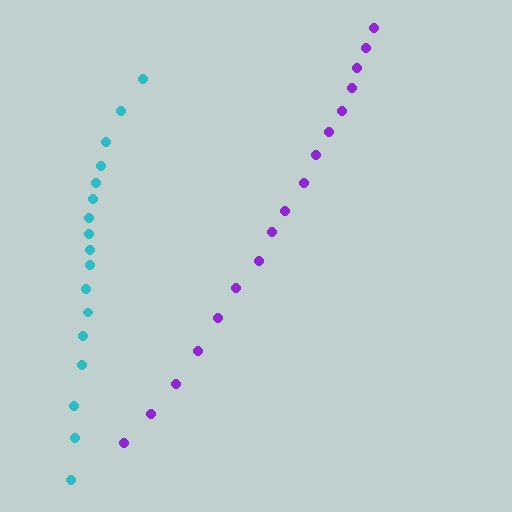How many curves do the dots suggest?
There are 2 distinct paths.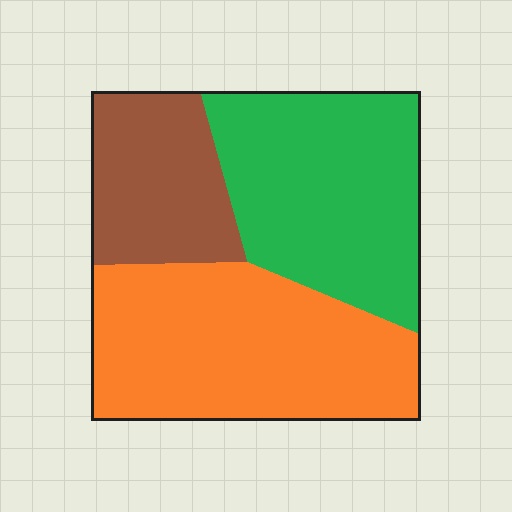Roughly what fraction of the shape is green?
Green takes up about three eighths (3/8) of the shape.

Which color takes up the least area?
Brown, at roughly 20%.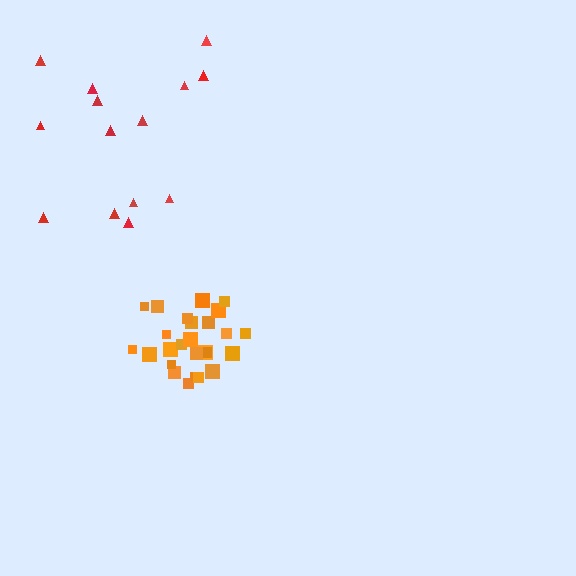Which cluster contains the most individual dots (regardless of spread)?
Orange (27).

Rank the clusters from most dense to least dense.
orange, red.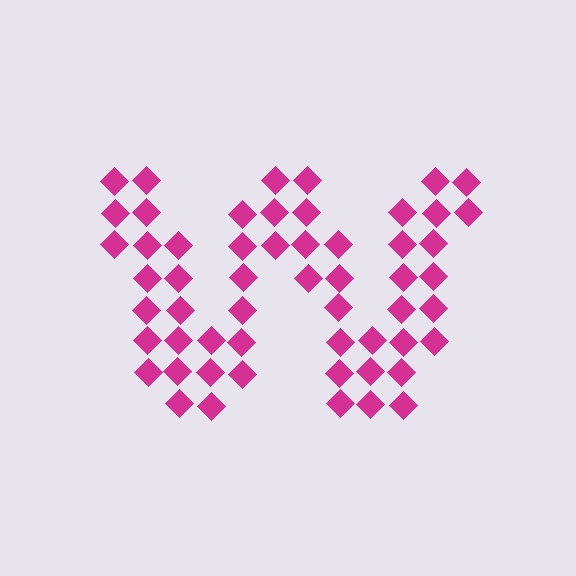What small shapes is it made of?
It is made of small diamonds.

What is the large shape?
The large shape is the letter W.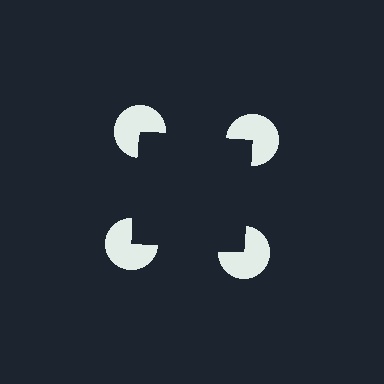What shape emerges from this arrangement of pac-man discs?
An illusory square — its edges are inferred from the aligned wedge cuts in the pac-man discs, not physically drawn.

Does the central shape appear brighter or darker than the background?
It typically appears slightly darker than the background, even though no actual brightness change is drawn.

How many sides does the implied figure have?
4 sides.